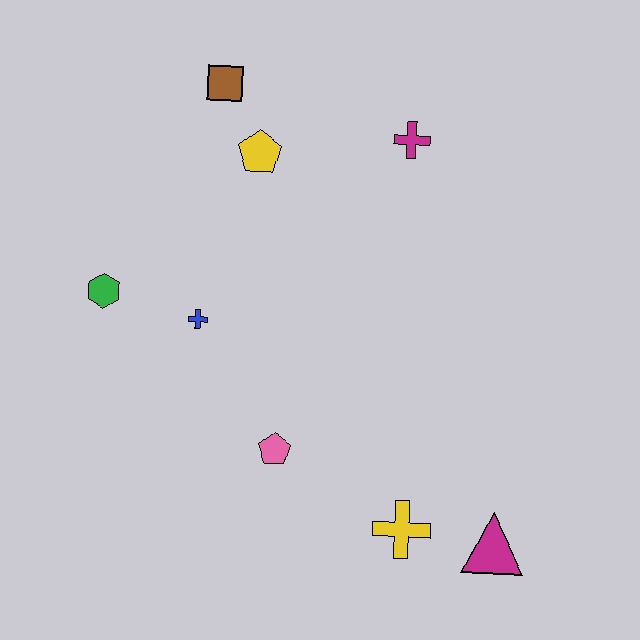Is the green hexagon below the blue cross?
No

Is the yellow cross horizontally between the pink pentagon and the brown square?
No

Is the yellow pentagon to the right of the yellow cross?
No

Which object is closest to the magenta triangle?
The yellow cross is closest to the magenta triangle.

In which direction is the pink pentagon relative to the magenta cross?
The pink pentagon is below the magenta cross.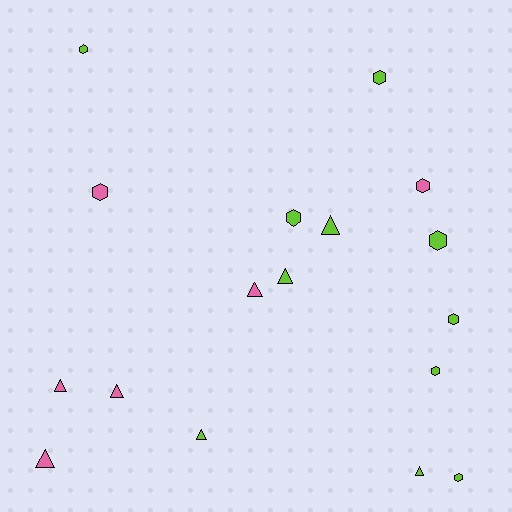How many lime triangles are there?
There are 4 lime triangles.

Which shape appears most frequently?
Hexagon, with 9 objects.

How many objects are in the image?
There are 17 objects.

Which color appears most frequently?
Lime, with 11 objects.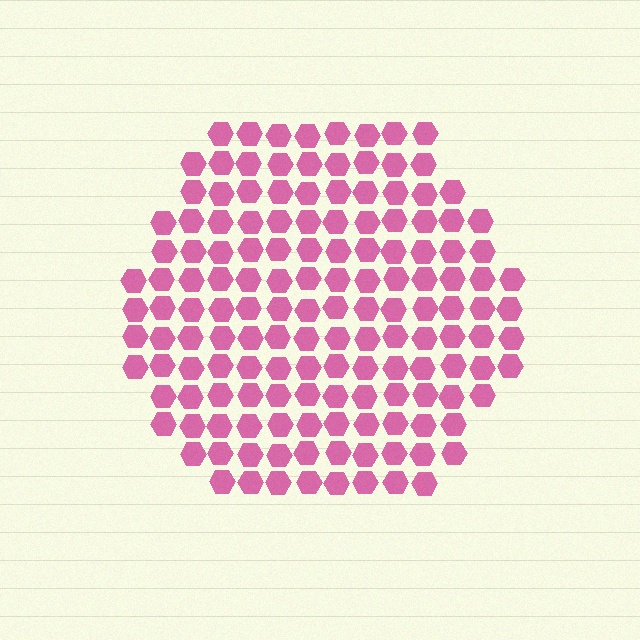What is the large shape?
The large shape is a hexagon.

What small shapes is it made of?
It is made of small hexagons.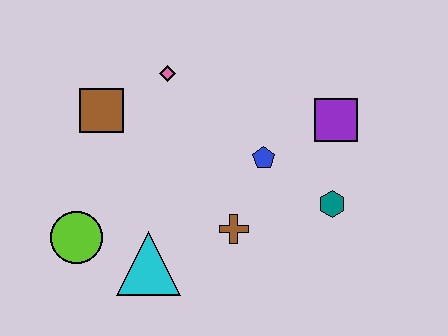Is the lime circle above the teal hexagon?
No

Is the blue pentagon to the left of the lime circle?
No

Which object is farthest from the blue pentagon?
The lime circle is farthest from the blue pentagon.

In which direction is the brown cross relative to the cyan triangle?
The brown cross is to the right of the cyan triangle.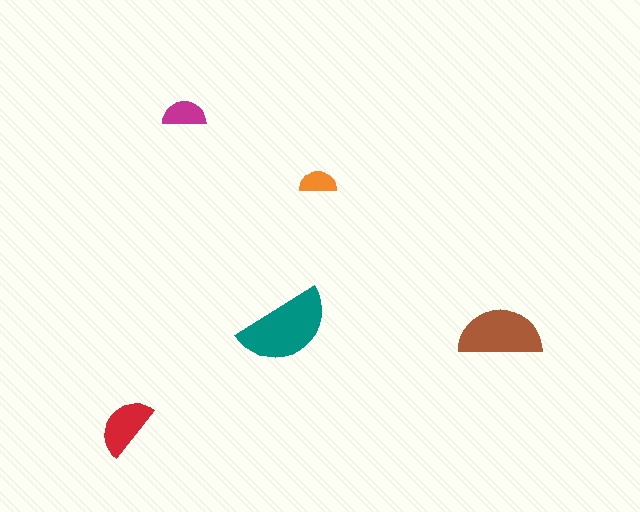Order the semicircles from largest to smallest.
the teal one, the brown one, the red one, the magenta one, the orange one.